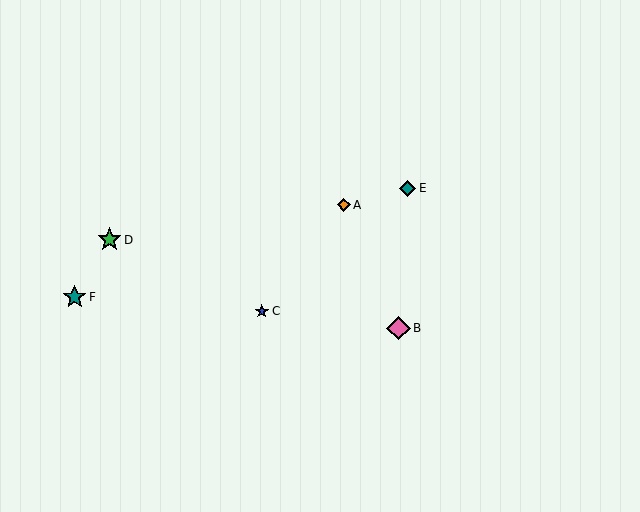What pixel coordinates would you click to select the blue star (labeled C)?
Click at (262, 311) to select the blue star C.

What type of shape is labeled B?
Shape B is a pink diamond.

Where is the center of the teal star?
The center of the teal star is at (75, 297).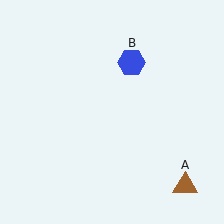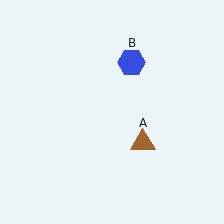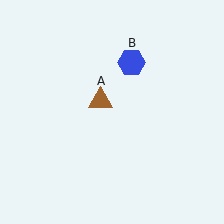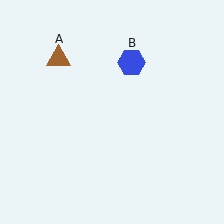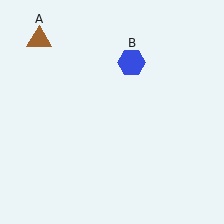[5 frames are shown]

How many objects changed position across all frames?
1 object changed position: brown triangle (object A).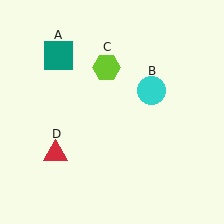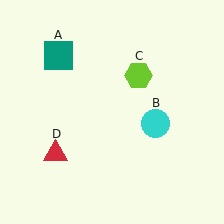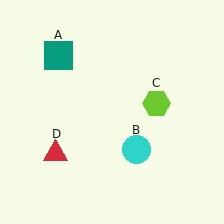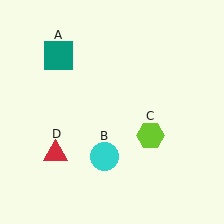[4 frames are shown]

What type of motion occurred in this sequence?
The cyan circle (object B), lime hexagon (object C) rotated clockwise around the center of the scene.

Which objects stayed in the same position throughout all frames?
Teal square (object A) and red triangle (object D) remained stationary.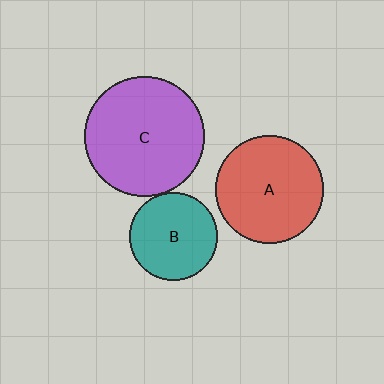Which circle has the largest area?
Circle C (purple).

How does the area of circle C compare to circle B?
Approximately 1.8 times.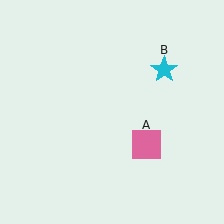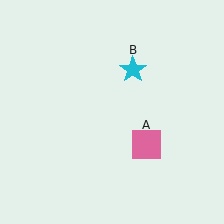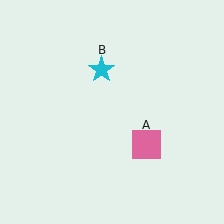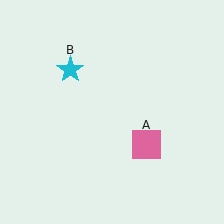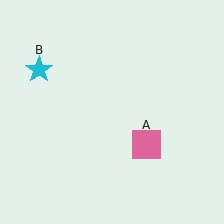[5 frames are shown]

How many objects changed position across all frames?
1 object changed position: cyan star (object B).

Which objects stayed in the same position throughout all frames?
Pink square (object A) remained stationary.